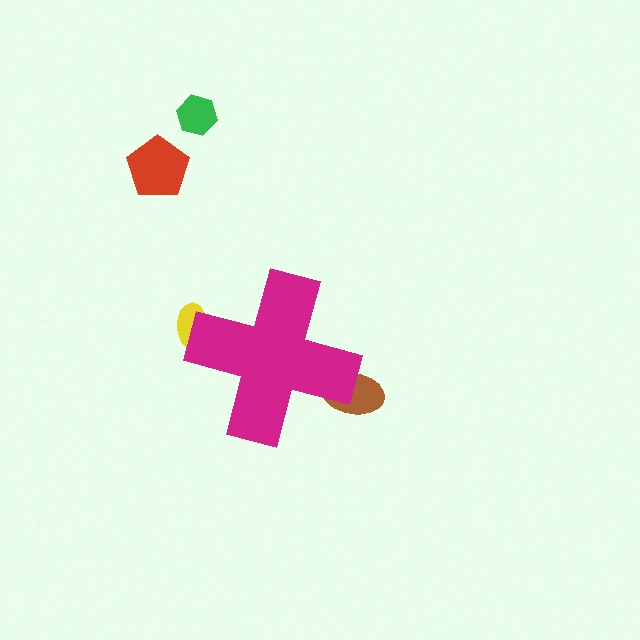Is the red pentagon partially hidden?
No, the red pentagon is fully visible.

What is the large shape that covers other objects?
A magenta cross.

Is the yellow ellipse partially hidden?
Yes, the yellow ellipse is partially hidden behind the magenta cross.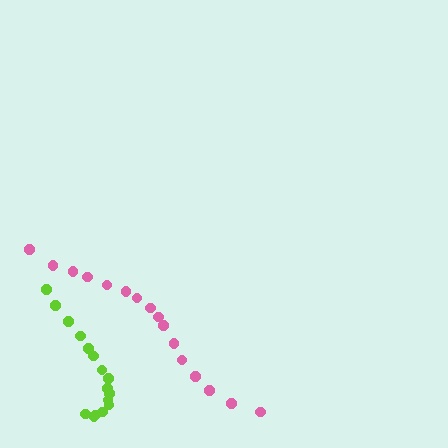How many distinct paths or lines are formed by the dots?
There are 2 distinct paths.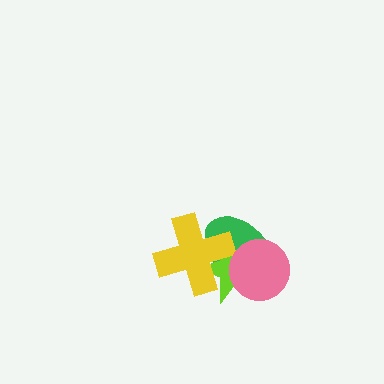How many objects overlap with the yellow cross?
2 objects overlap with the yellow cross.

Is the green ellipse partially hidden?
Yes, it is partially covered by another shape.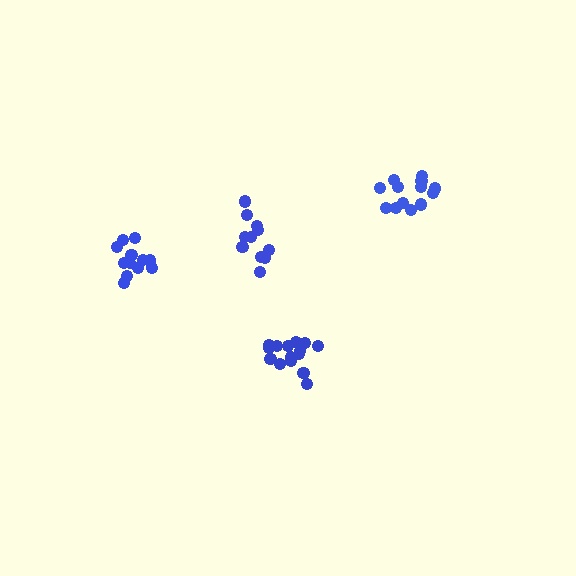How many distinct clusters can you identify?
There are 4 distinct clusters.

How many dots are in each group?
Group 1: 12 dots, Group 2: 15 dots, Group 3: 13 dots, Group 4: 11 dots (51 total).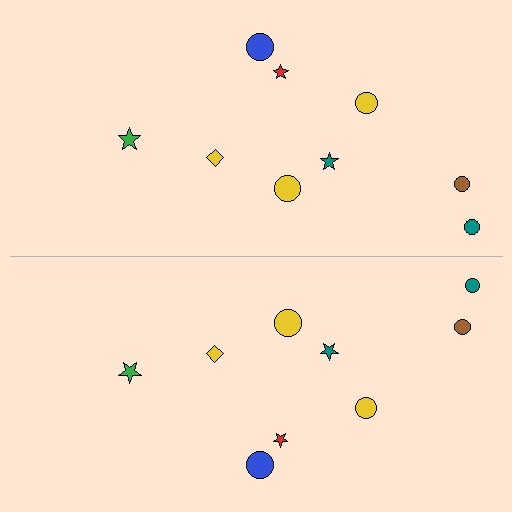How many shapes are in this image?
There are 18 shapes in this image.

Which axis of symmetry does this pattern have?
The pattern has a horizontal axis of symmetry running through the center of the image.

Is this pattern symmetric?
Yes, this pattern has bilateral (reflection) symmetry.